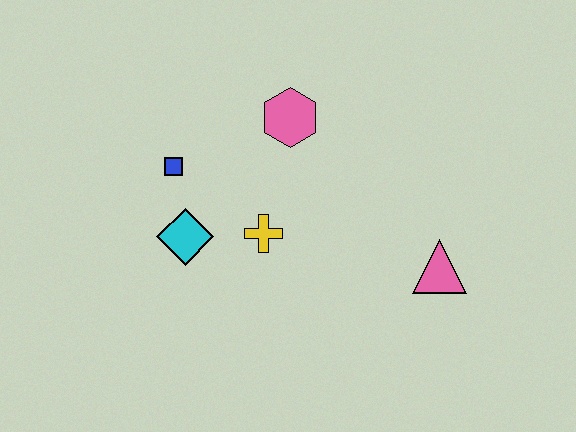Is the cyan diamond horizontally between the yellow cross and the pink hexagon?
No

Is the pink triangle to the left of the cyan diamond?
No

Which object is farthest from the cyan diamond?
The pink triangle is farthest from the cyan diamond.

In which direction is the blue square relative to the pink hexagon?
The blue square is to the left of the pink hexagon.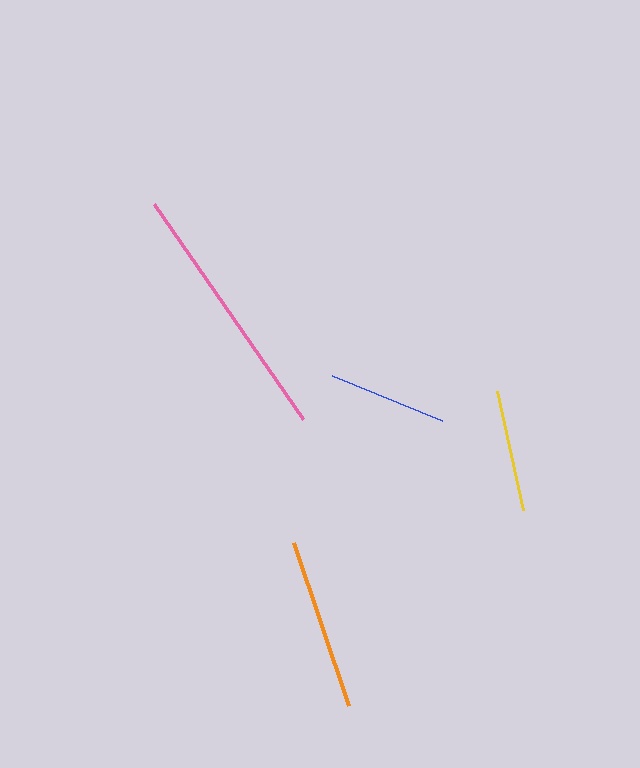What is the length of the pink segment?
The pink segment is approximately 262 pixels long.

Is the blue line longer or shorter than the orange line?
The orange line is longer than the blue line.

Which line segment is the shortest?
The blue line is the shortest at approximately 119 pixels.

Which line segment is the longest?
The pink line is the longest at approximately 262 pixels.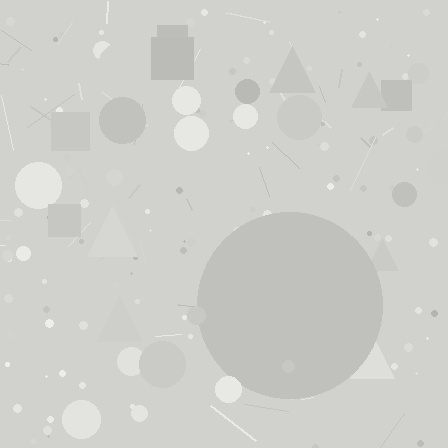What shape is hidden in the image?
A circle is hidden in the image.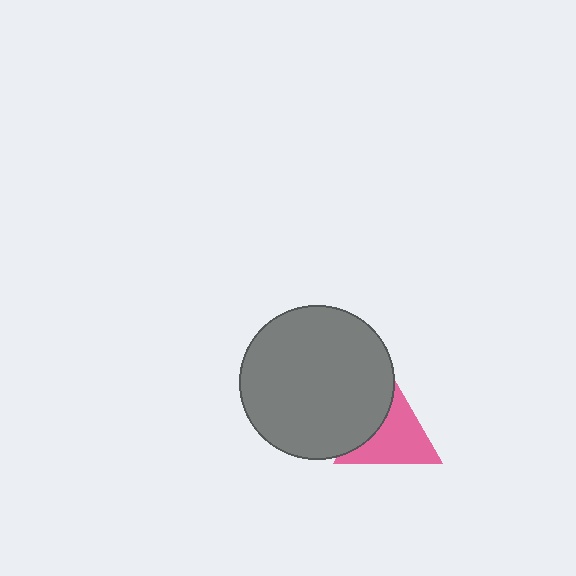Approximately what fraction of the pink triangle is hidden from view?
Roughly 33% of the pink triangle is hidden behind the gray circle.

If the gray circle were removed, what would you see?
You would see the complete pink triangle.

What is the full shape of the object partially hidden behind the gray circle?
The partially hidden object is a pink triangle.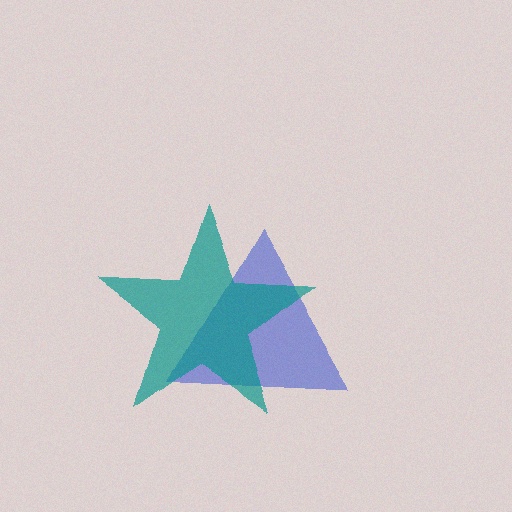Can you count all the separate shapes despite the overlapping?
Yes, there are 2 separate shapes.